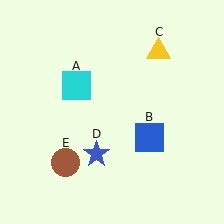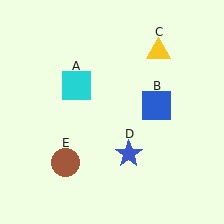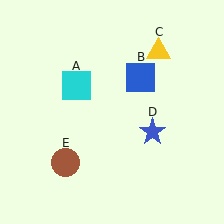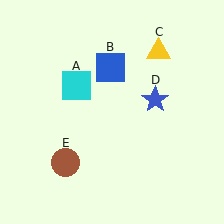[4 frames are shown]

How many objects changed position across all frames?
2 objects changed position: blue square (object B), blue star (object D).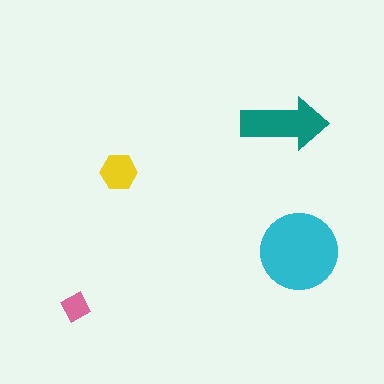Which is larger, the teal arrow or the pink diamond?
The teal arrow.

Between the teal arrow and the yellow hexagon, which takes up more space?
The teal arrow.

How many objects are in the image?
There are 4 objects in the image.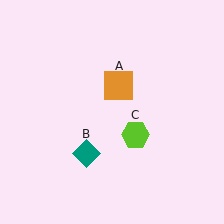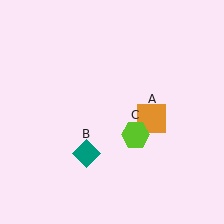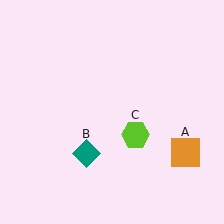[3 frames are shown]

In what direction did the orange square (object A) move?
The orange square (object A) moved down and to the right.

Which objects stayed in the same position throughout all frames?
Teal diamond (object B) and lime hexagon (object C) remained stationary.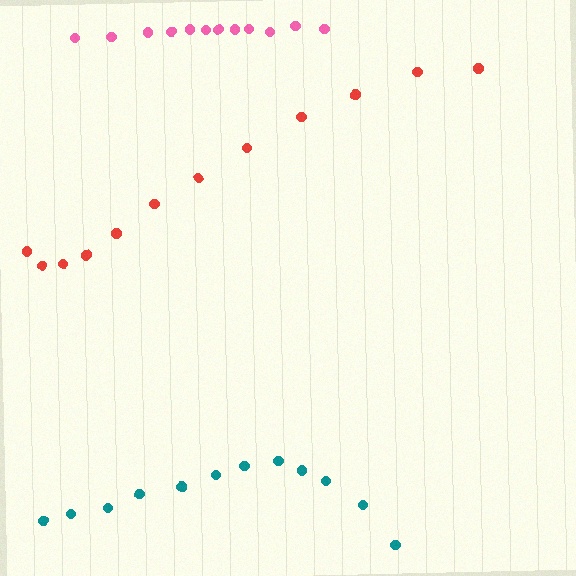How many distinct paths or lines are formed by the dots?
There are 3 distinct paths.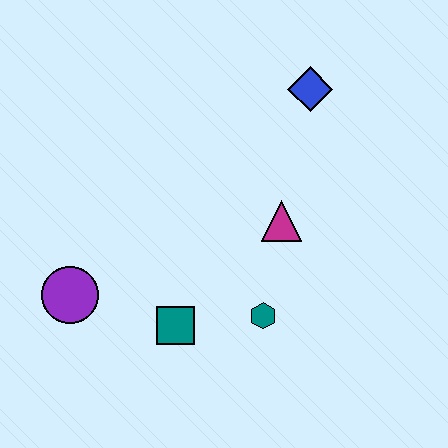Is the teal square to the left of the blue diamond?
Yes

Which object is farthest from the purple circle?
The blue diamond is farthest from the purple circle.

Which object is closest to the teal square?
The teal hexagon is closest to the teal square.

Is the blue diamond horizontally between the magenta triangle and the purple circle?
No